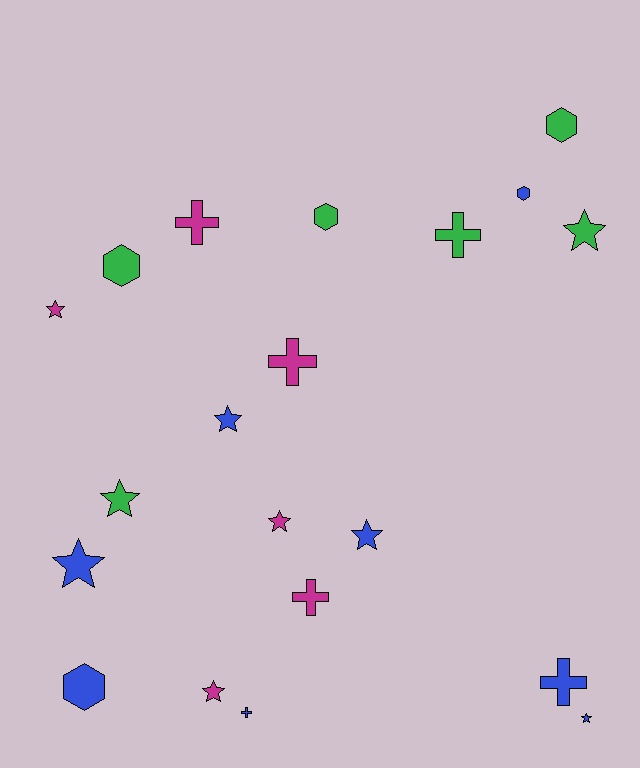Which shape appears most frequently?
Star, with 9 objects.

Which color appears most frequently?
Blue, with 8 objects.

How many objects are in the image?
There are 20 objects.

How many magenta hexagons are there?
There are no magenta hexagons.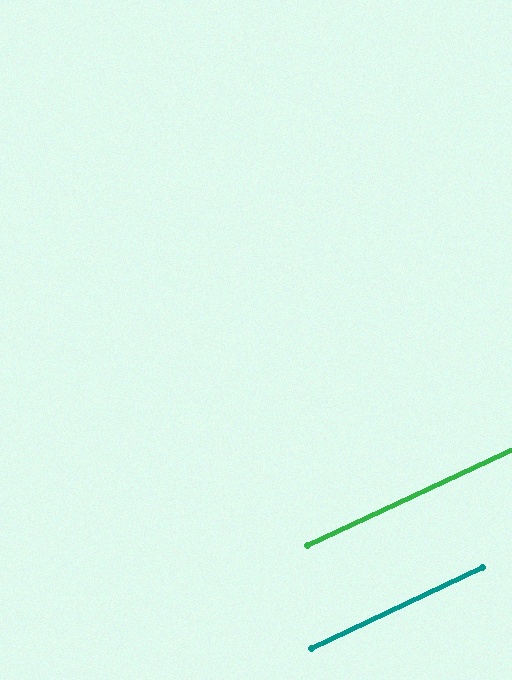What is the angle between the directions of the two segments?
Approximately 0 degrees.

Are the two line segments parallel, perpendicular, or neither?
Parallel — their directions differ by only 0.4°.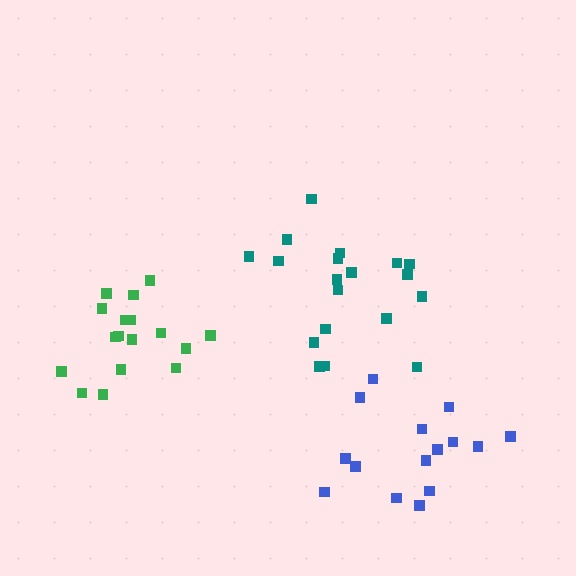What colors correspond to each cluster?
The clusters are colored: teal, green, blue.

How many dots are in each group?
Group 1: 19 dots, Group 2: 17 dots, Group 3: 15 dots (51 total).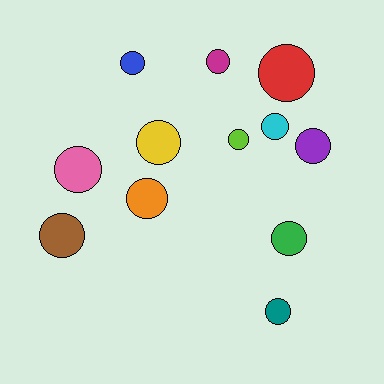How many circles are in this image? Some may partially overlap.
There are 12 circles.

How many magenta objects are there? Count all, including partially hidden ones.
There is 1 magenta object.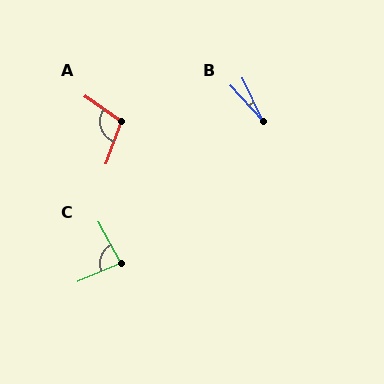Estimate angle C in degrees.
Approximately 84 degrees.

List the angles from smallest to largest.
B (18°), C (84°), A (105°).